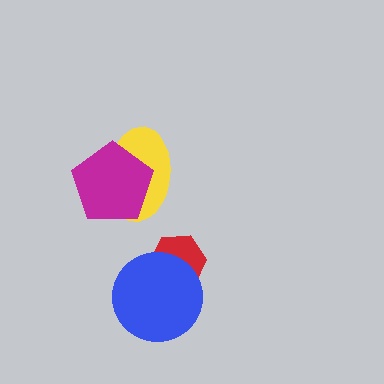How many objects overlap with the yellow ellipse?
1 object overlaps with the yellow ellipse.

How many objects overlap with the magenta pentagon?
1 object overlaps with the magenta pentagon.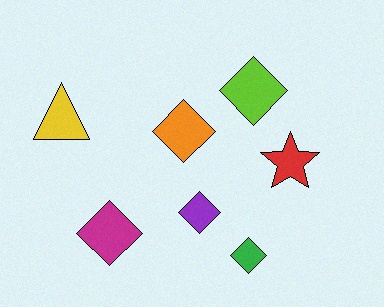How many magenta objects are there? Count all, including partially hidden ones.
There is 1 magenta object.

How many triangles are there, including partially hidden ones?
There is 1 triangle.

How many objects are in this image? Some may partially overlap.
There are 7 objects.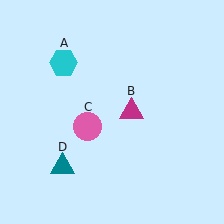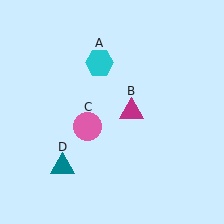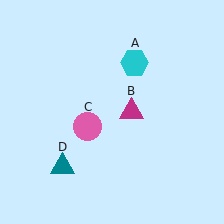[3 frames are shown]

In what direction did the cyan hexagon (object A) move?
The cyan hexagon (object A) moved right.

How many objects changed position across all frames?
1 object changed position: cyan hexagon (object A).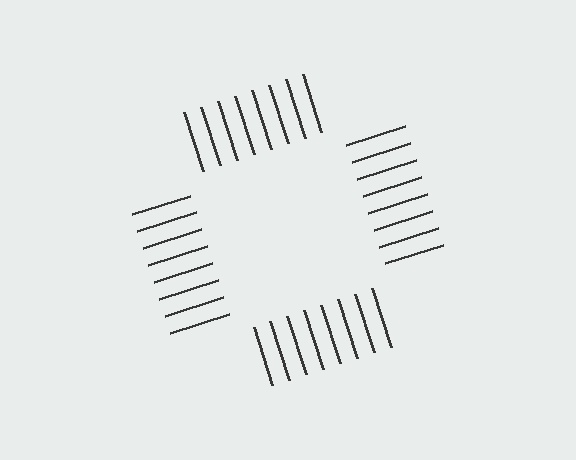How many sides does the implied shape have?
4 sides — the line-ends trace a square.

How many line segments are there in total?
32 — 8 along each of the 4 edges.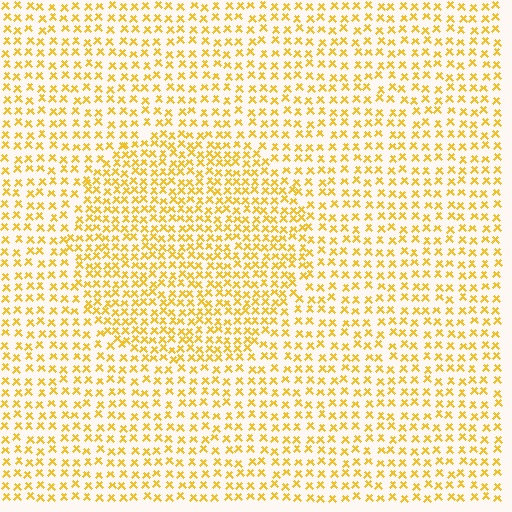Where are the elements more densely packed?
The elements are more densely packed inside the circle boundary.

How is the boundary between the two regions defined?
The boundary is defined by a change in element density (approximately 1.6x ratio). All elements are the same color, size, and shape.